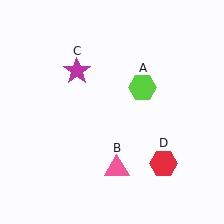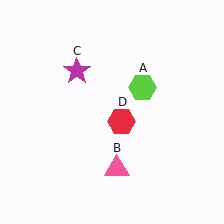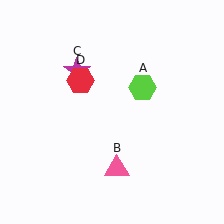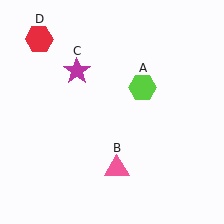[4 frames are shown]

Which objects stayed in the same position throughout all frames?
Lime hexagon (object A) and pink triangle (object B) and magenta star (object C) remained stationary.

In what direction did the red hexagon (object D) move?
The red hexagon (object D) moved up and to the left.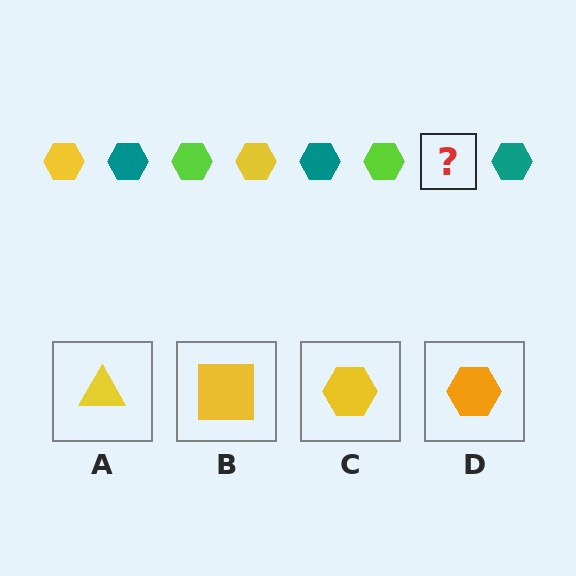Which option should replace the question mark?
Option C.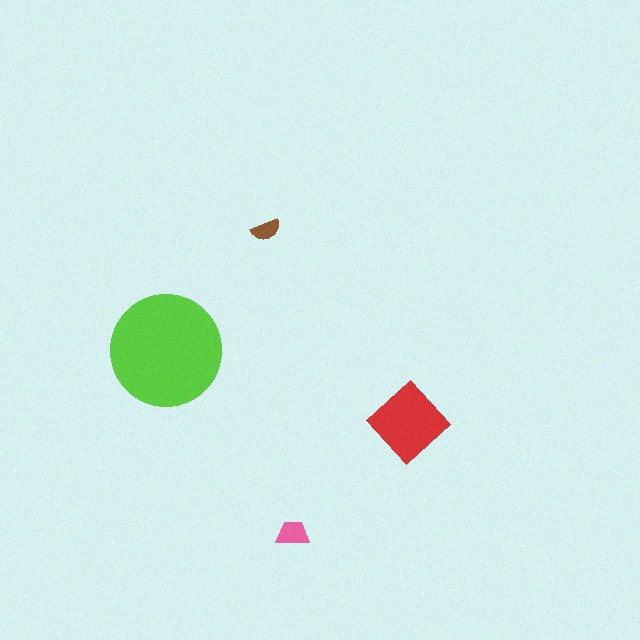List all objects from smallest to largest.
The brown semicircle, the pink trapezoid, the red diamond, the lime circle.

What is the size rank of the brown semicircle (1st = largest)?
4th.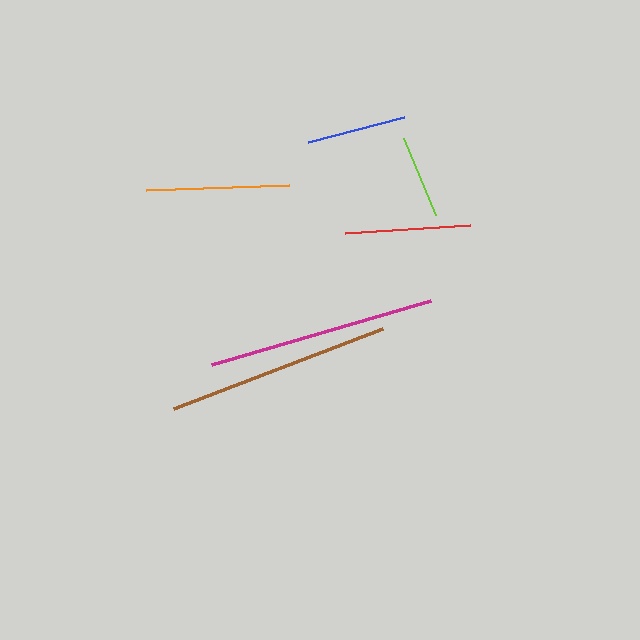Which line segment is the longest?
The magenta line is the longest at approximately 228 pixels.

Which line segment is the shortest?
The lime line is the shortest at approximately 84 pixels.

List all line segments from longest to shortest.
From longest to shortest: magenta, brown, orange, red, blue, lime.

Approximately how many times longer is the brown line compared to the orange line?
The brown line is approximately 1.6 times the length of the orange line.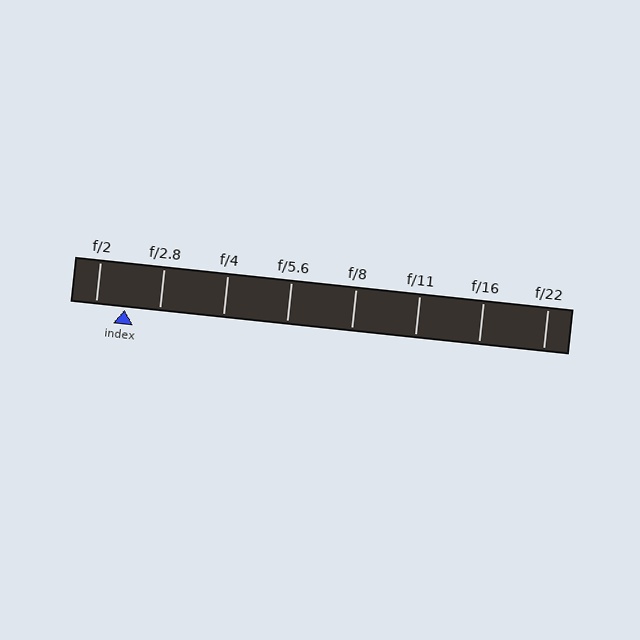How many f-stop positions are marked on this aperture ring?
There are 8 f-stop positions marked.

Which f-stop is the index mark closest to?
The index mark is closest to f/2.